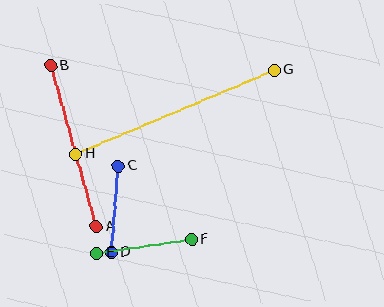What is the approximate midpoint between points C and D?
The midpoint is at approximately (115, 209) pixels.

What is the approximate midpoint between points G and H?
The midpoint is at approximately (175, 112) pixels.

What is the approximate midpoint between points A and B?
The midpoint is at approximately (74, 146) pixels.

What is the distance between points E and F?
The distance is approximately 96 pixels.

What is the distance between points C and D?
The distance is approximately 87 pixels.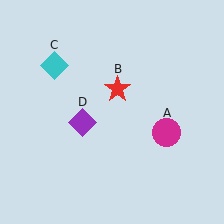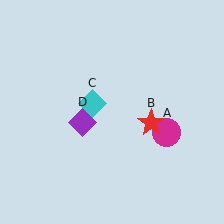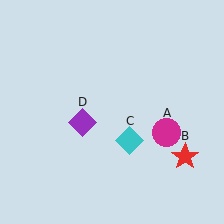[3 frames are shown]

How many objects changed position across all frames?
2 objects changed position: red star (object B), cyan diamond (object C).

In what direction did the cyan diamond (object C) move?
The cyan diamond (object C) moved down and to the right.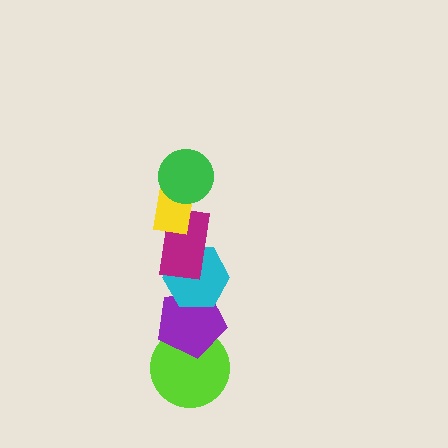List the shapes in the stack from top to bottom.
From top to bottom: the green circle, the yellow rectangle, the magenta rectangle, the cyan hexagon, the purple pentagon, the lime circle.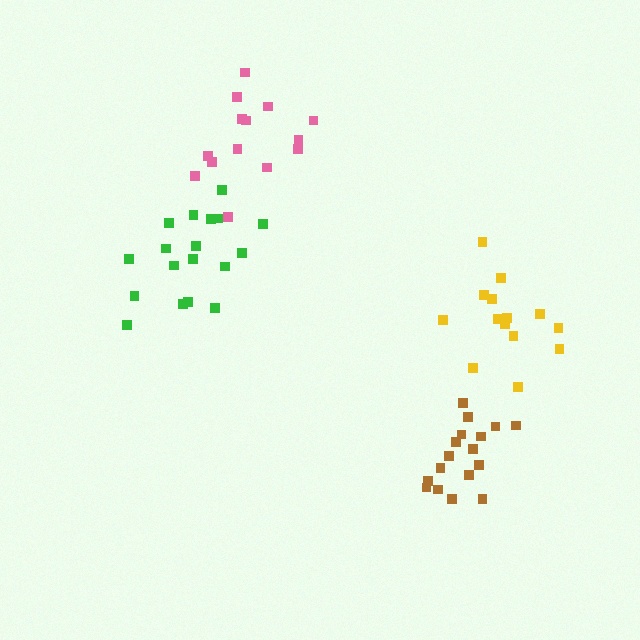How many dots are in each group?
Group 1: 17 dots, Group 2: 18 dots, Group 3: 14 dots, Group 4: 14 dots (63 total).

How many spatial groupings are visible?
There are 4 spatial groupings.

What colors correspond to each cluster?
The clusters are colored: brown, green, yellow, pink.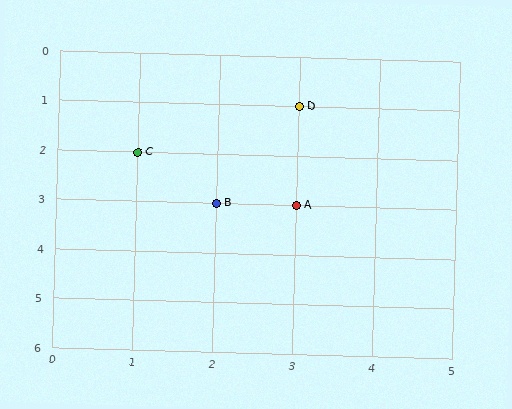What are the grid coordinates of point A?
Point A is at grid coordinates (3, 3).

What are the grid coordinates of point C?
Point C is at grid coordinates (1, 2).